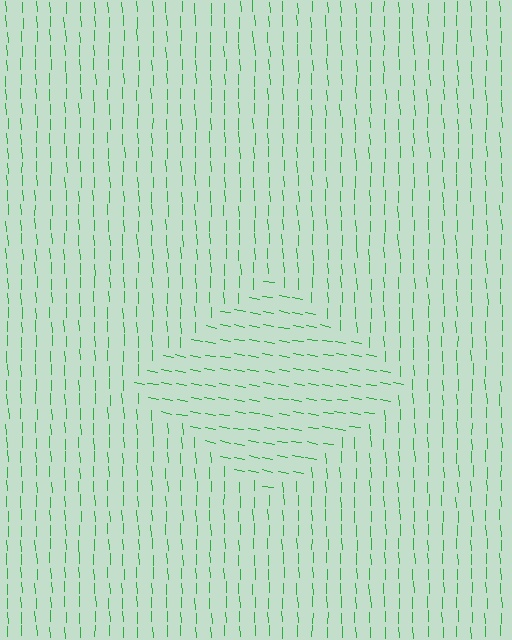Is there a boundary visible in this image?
Yes, there is a texture boundary formed by a change in line orientation.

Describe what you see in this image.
The image is filled with small green line segments. A diamond region in the image has lines oriented differently from the surrounding lines, creating a visible texture boundary.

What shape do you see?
I see a diamond.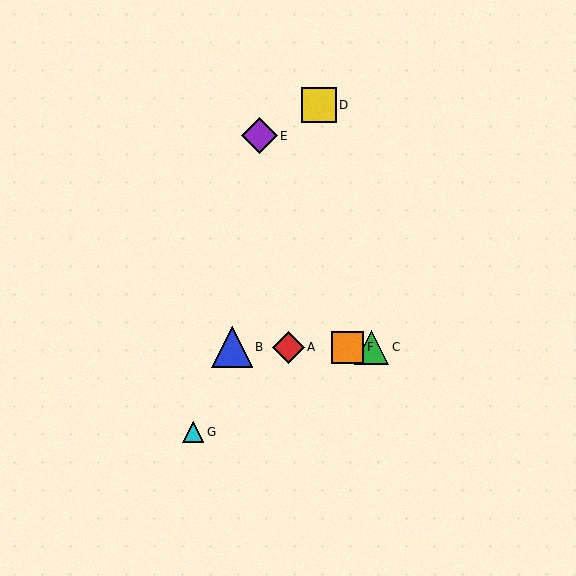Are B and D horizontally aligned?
No, B is at y≈347 and D is at y≈105.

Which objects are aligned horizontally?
Objects A, B, C, F are aligned horizontally.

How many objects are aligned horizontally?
4 objects (A, B, C, F) are aligned horizontally.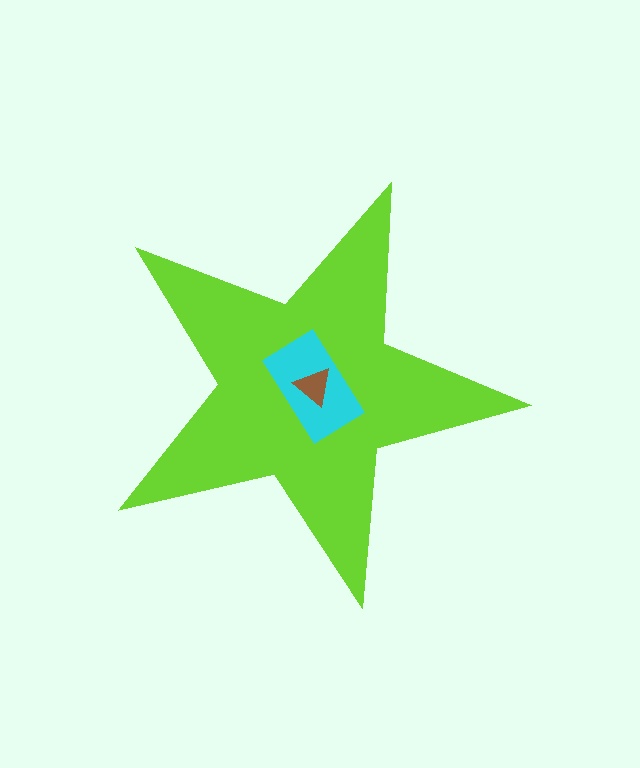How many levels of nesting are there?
3.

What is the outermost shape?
The lime star.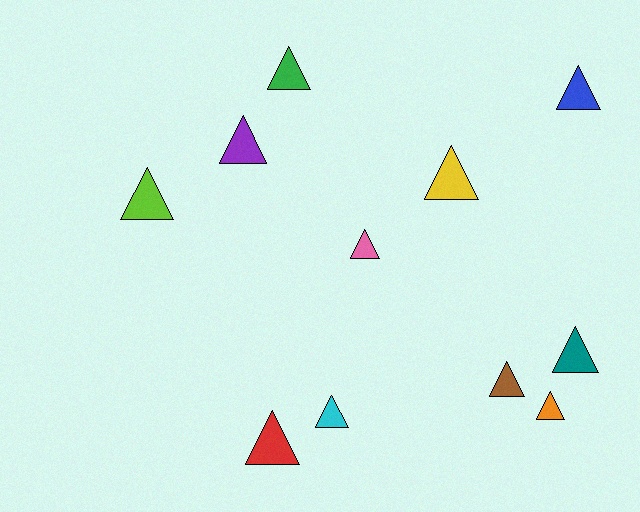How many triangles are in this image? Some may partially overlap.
There are 11 triangles.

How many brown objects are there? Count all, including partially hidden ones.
There is 1 brown object.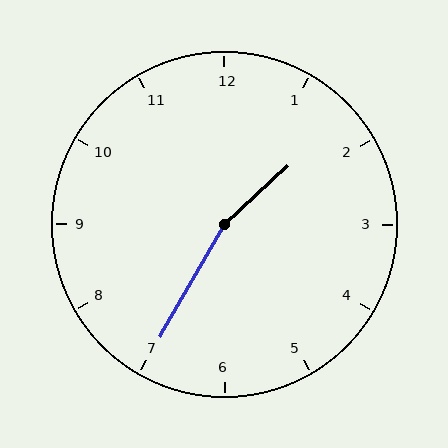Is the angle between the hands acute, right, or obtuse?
It is obtuse.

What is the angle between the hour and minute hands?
Approximately 162 degrees.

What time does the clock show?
1:35.